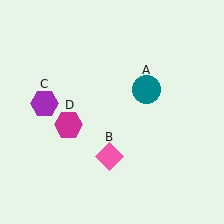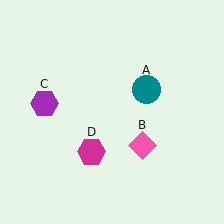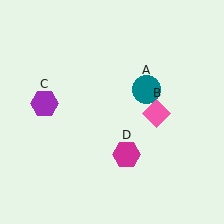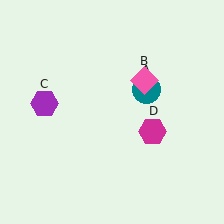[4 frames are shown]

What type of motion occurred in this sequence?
The pink diamond (object B), magenta hexagon (object D) rotated counterclockwise around the center of the scene.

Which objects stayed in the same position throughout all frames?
Teal circle (object A) and purple hexagon (object C) remained stationary.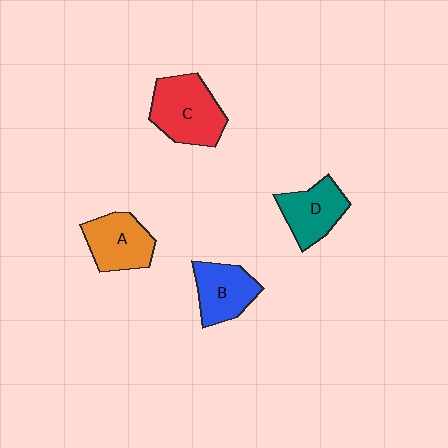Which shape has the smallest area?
Shape D (teal).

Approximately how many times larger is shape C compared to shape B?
Approximately 1.3 times.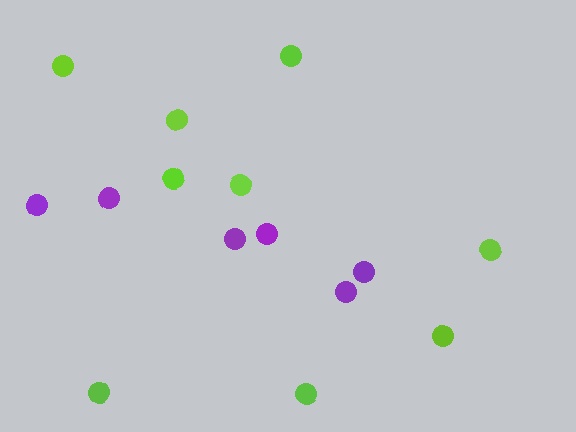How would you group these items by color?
There are 2 groups: one group of lime circles (9) and one group of purple circles (6).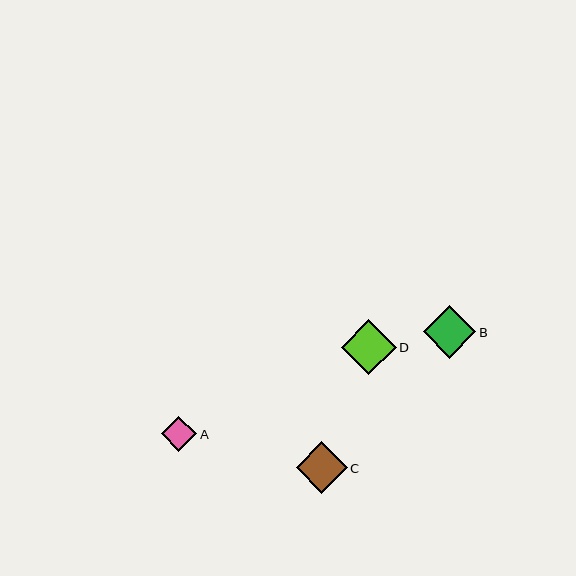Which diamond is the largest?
Diamond D is the largest with a size of approximately 55 pixels.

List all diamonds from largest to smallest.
From largest to smallest: D, B, C, A.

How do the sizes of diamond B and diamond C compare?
Diamond B and diamond C are approximately the same size.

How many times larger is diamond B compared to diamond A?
Diamond B is approximately 1.5 times the size of diamond A.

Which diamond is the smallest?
Diamond A is the smallest with a size of approximately 35 pixels.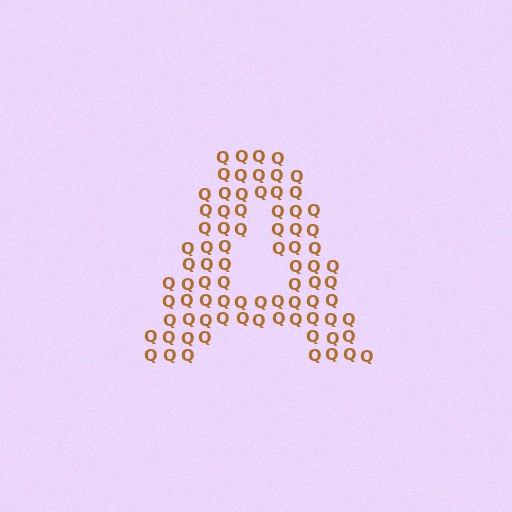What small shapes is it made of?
It is made of small letter Q's.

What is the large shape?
The large shape is the letter A.